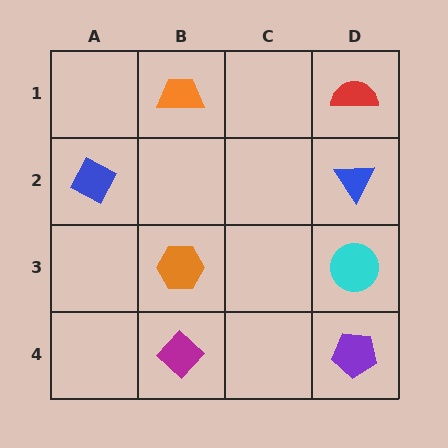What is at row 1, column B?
An orange trapezoid.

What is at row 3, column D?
A cyan circle.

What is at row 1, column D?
A red semicircle.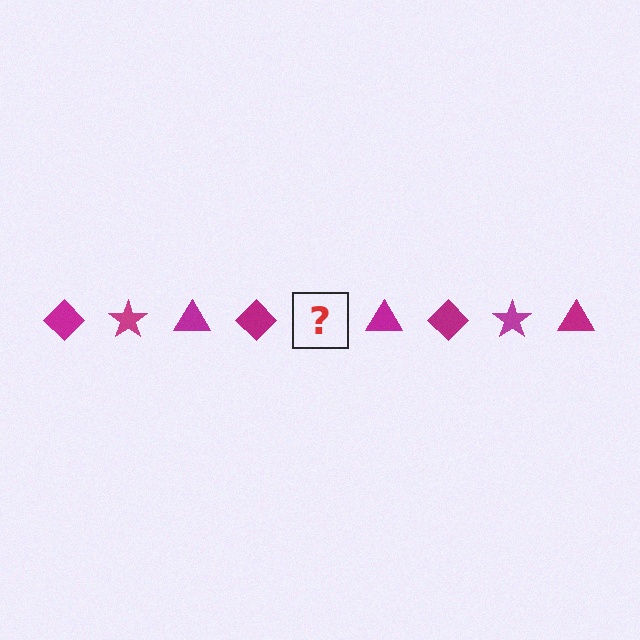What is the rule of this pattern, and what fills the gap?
The rule is that the pattern cycles through diamond, star, triangle shapes in magenta. The gap should be filled with a magenta star.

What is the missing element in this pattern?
The missing element is a magenta star.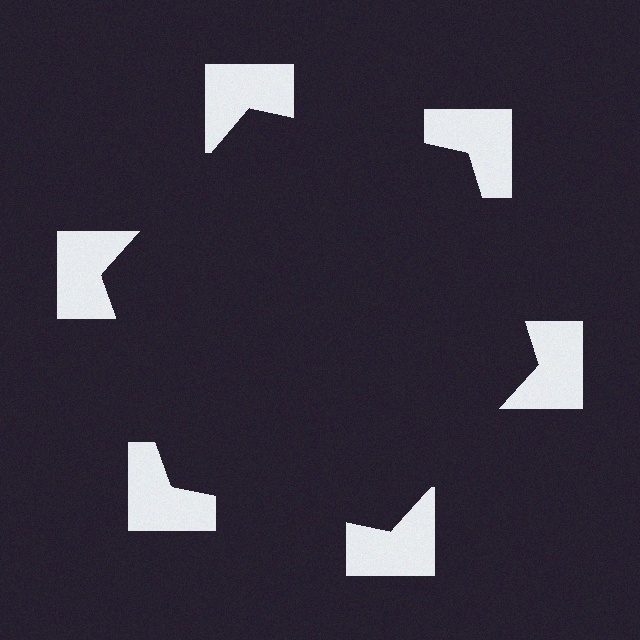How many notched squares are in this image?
There are 6 — one at each vertex of the illusory hexagon.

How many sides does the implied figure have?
6 sides.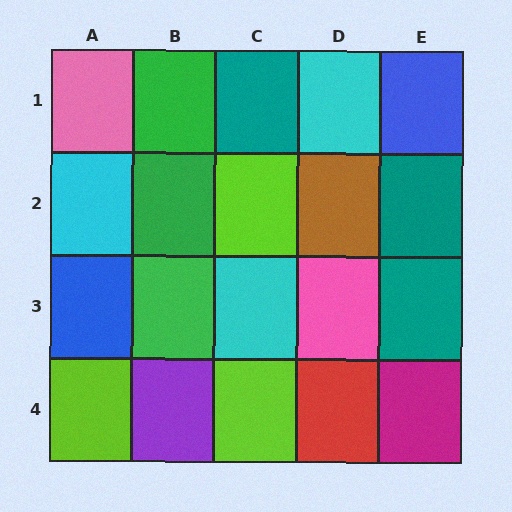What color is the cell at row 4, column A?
Lime.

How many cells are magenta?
1 cell is magenta.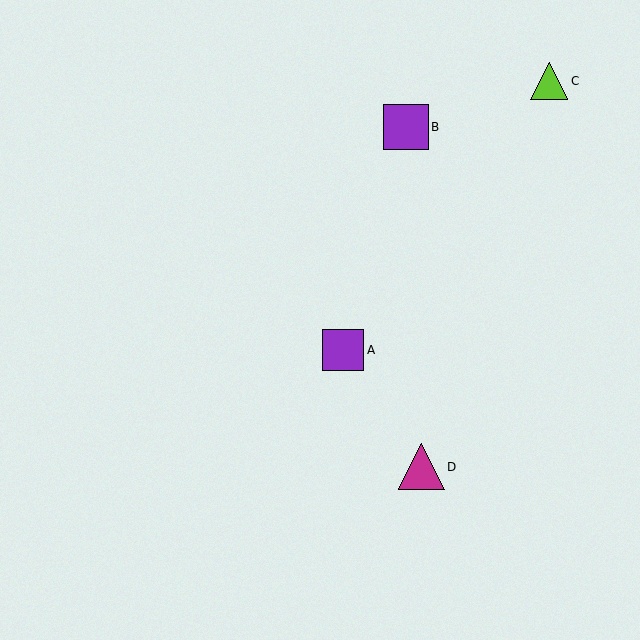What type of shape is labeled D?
Shape D is a magenta triangle.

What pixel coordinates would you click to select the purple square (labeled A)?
Click at (343, 350) to select the purple square A.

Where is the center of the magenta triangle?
The center of the magenta triangle is at (421, 467).